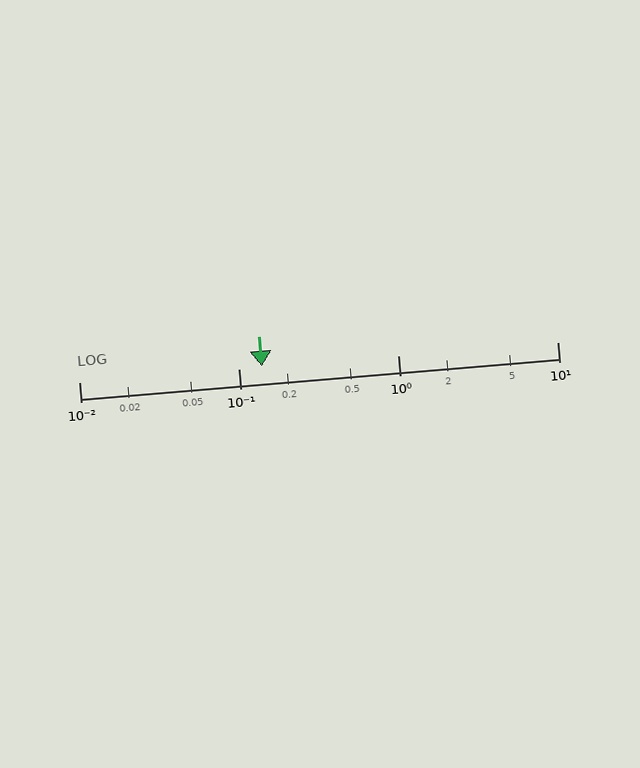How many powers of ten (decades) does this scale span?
The scale spans 3 decades, from 0.01 to 10.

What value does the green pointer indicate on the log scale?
The pointer indicates approximately 0.14.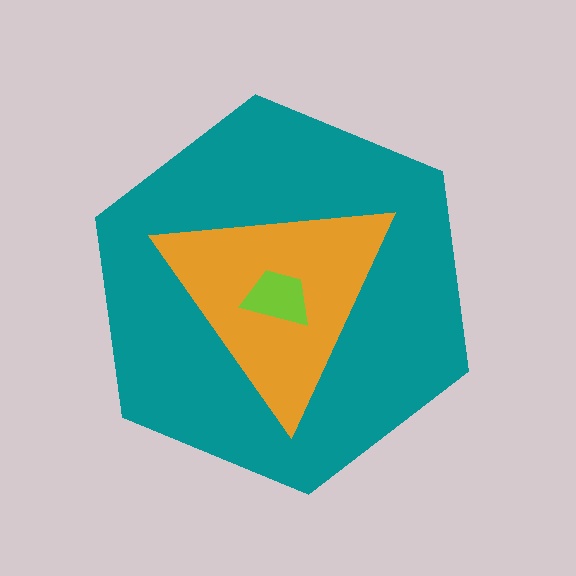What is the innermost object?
The lime trapezoid.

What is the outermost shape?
The teal hexagon.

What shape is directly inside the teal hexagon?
The orange triangle.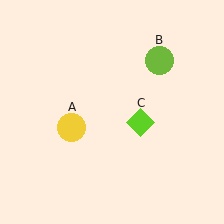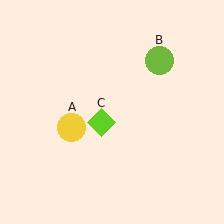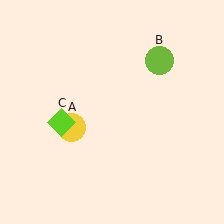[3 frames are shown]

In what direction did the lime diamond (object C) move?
The lime diamond (object C) moved left.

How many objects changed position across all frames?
1 object changed position: lime diamond (object C).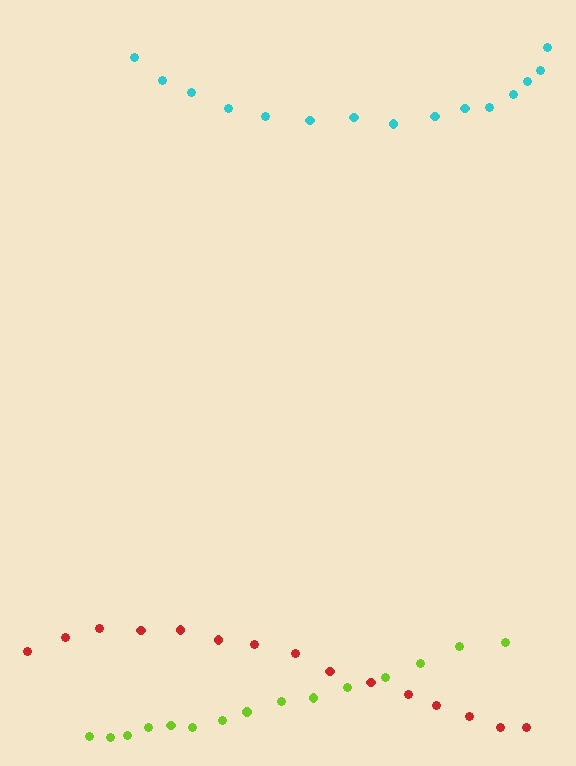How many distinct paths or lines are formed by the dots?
There are 3 distinct paths.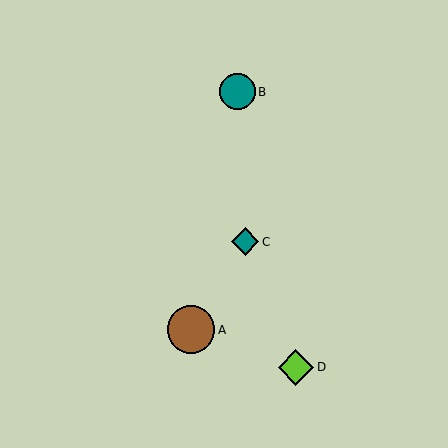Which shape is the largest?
The brown circle (labeled A) is the largest.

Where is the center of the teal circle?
The center of the teal circle is at (238, 92).